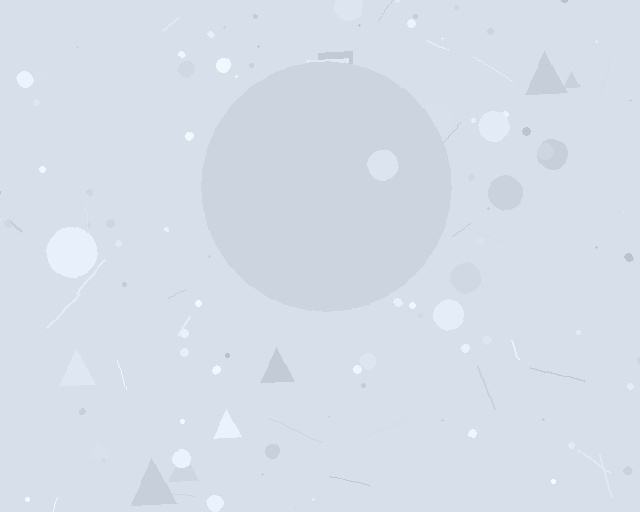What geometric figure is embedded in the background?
A circle is embedded in the background.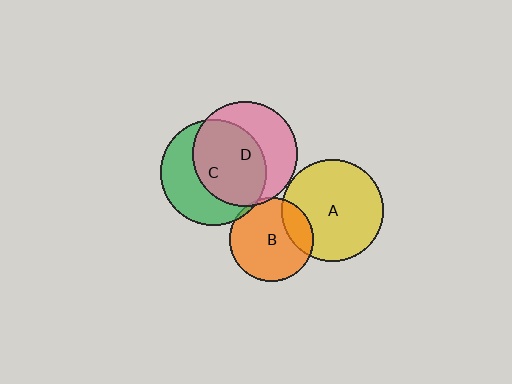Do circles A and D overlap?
Yes.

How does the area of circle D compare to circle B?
Approximately 1.6 times.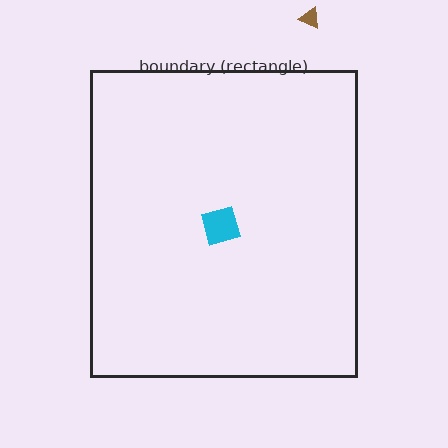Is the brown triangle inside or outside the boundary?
Outside.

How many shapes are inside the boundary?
1 inside, 1 outside.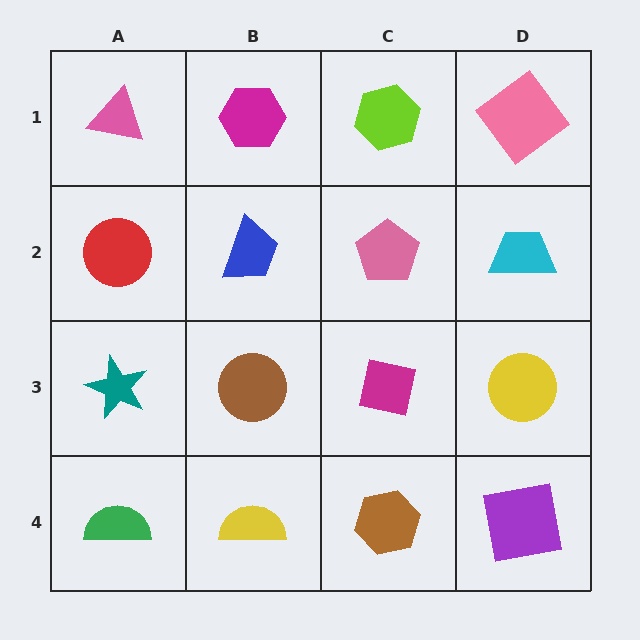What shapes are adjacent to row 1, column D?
A cyan trapezoid (row 2, column D), a lime hexagon (row 1, column C).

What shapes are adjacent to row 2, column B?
A magenta hexagon (row 1, column B), a brown circle (row 3, column B), a red circle (row 2, column A), a pink pentagon (row 2, column C).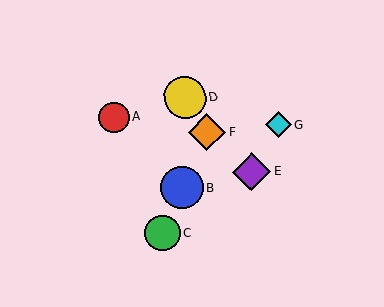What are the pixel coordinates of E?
Object E is at (252, 172).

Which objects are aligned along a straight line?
Objects B, C, F are aligned along a straight line.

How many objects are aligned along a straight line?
3 objects (B, C, F) are aligned along a straight line.